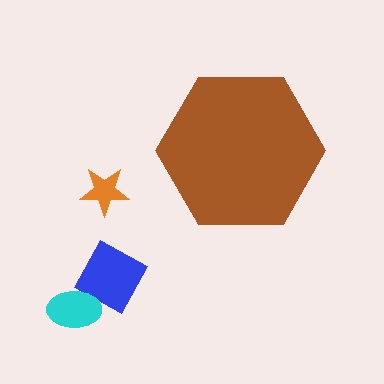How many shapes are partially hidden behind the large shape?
0 shapes are partially hidden.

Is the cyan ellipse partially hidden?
No, the cyan ellipse is fully visible.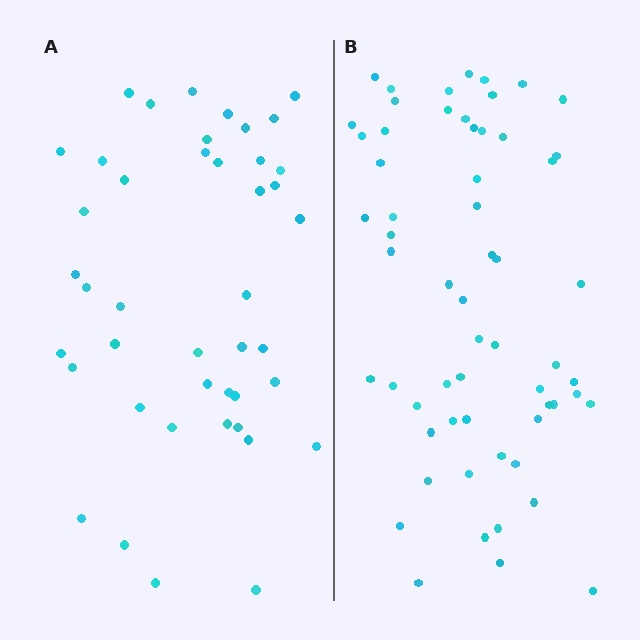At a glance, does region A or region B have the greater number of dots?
Region B (the right region) has more dots.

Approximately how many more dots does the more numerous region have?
Region B has approximately 15 more dots than region A.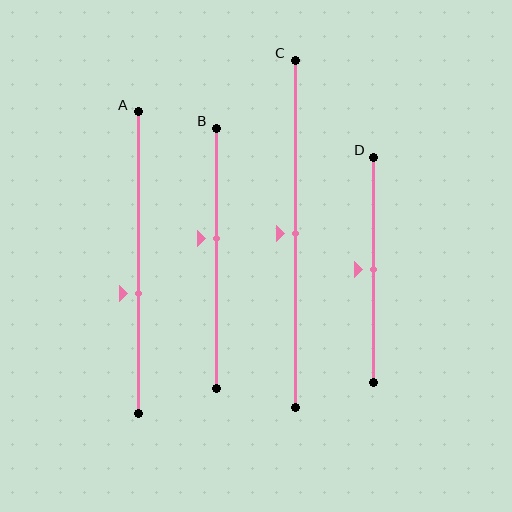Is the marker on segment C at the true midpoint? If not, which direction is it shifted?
Yes, the marker on segment C is at the true midpoint.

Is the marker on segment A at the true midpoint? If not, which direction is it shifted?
No, the marker on segment A is shifted downward by about 10% of the segment length.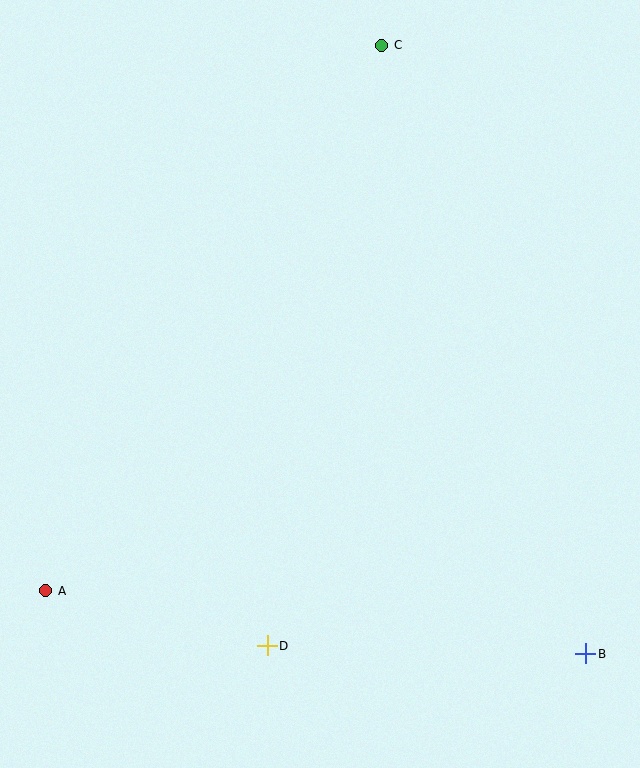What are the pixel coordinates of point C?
Point C is at (382, 45).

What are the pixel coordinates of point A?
Point A is at (46, 591).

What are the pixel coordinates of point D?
Point D is at (267, 646).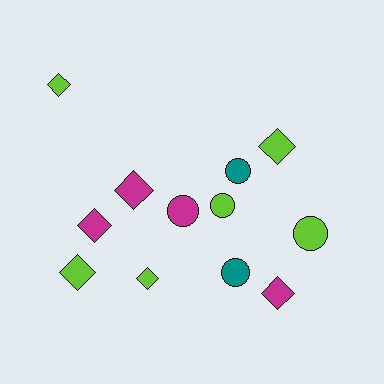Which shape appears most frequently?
Diamond, with 7 objects.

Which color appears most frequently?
Lime, with 6 objects.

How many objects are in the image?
There are 12 objects.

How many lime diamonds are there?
There are 4 lime diamonds.